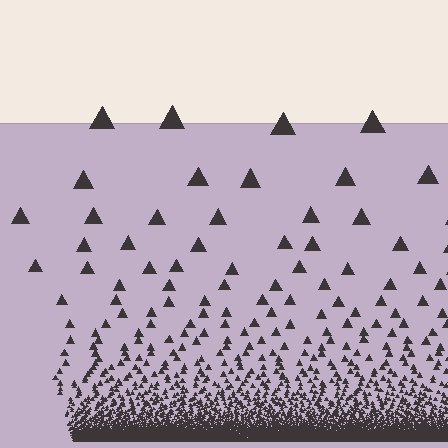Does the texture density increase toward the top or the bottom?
Density increases toward the bottom.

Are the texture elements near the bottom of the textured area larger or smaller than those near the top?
Smaller. The gradient is inverted — elements near the bottom are smaller and denser.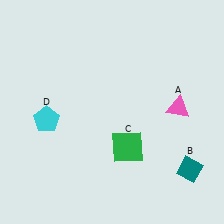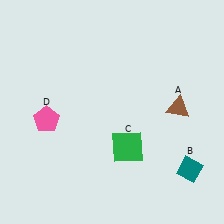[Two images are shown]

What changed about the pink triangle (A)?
In Image 1, A is pink. In Image 2, it changed to brown.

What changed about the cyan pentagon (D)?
In Image 1, D is cyan. In Image 2, it changed to pink.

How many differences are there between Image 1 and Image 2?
There are 2 differences between the two images.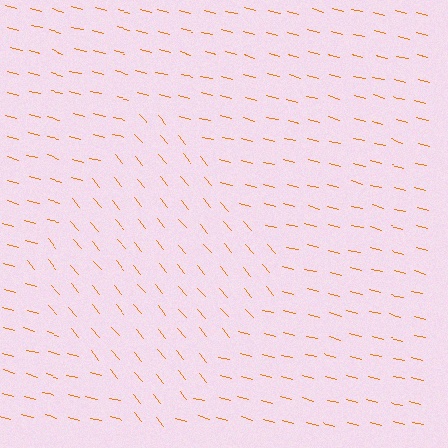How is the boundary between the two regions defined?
The boundary is defined purely by a change in line orientation (approximately 35 degrees difference). All lines are the same color and thickness.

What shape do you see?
I see a diamond.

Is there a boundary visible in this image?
Yes, there is a texture boundary formed by a change in line orientation.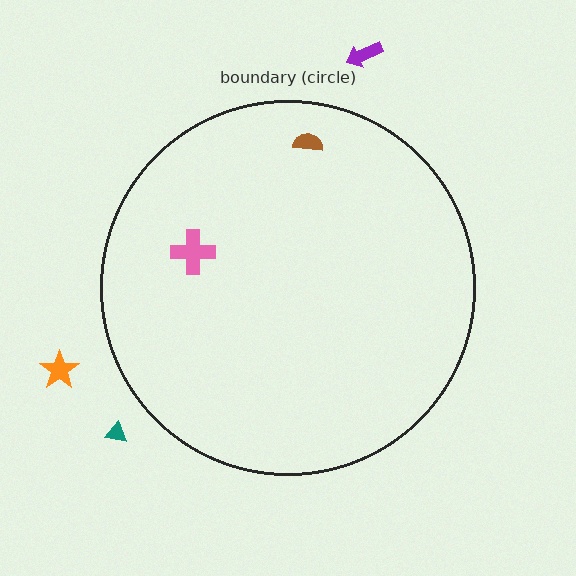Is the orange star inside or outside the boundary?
Outside.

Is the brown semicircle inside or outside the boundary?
Inside.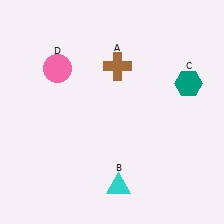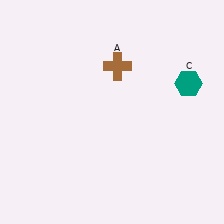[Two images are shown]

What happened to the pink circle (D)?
The pink circle (D) was removed in Image 2. It was in the top-left area of Image 1.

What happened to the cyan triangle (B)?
The cyan triangle (B) was removed in Image 2. It was in the bottom-right area of Image 1.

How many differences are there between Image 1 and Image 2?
There are 2 differences between the two images.